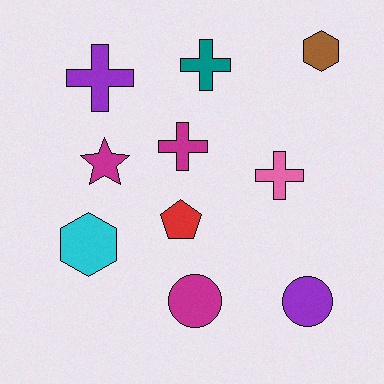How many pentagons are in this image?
There is 1 pentagon.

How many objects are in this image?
There are 10 objects.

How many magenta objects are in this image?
There are 3 magenta objects.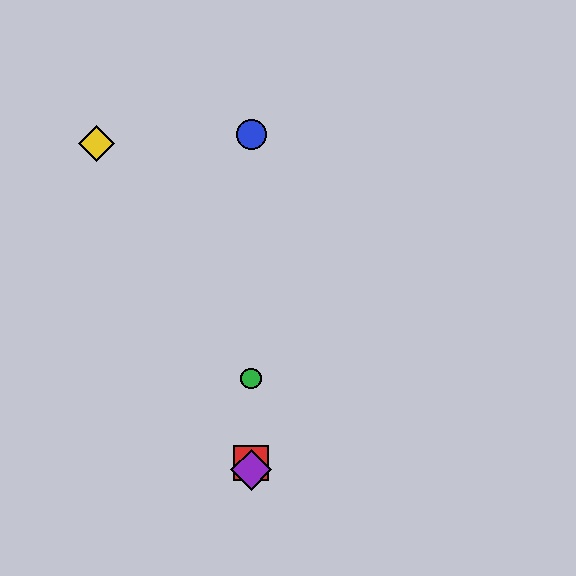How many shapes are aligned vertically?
4 shapes (the red square, the blue circle, the green circle, the purple diamond) are aligned vertically.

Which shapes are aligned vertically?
The red square, the blue circle, the green circle, the purple diamond are aligned vertically.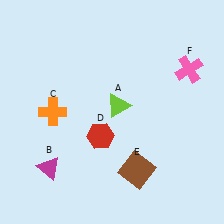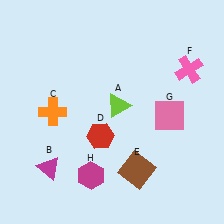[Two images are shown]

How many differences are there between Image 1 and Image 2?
There are 2 differences between the two images.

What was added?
A pink square (G), a magenta hexagon (H) were added in Image 2.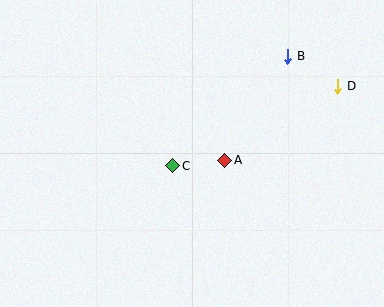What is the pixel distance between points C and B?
The distance between C and B is 159 pixels.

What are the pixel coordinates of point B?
Point B is at (288, 56).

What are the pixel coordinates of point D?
Point D is at (338, 86).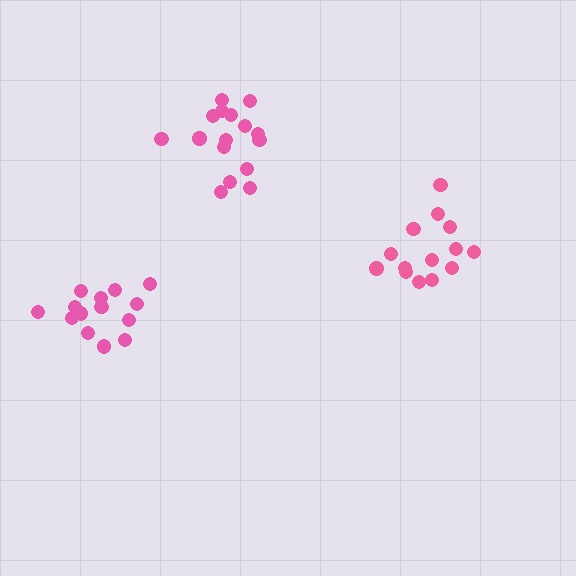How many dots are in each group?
Group 1: 16 dots, Group 2: 14 dots, Group 3: 14 dots (44 total).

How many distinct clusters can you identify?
There are 3 distinct clusters.